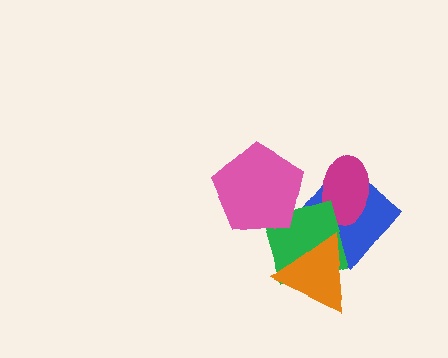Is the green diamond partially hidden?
Yes, it is partially covered by another shape.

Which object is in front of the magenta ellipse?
The green diamond is in front of the magenta ellipse.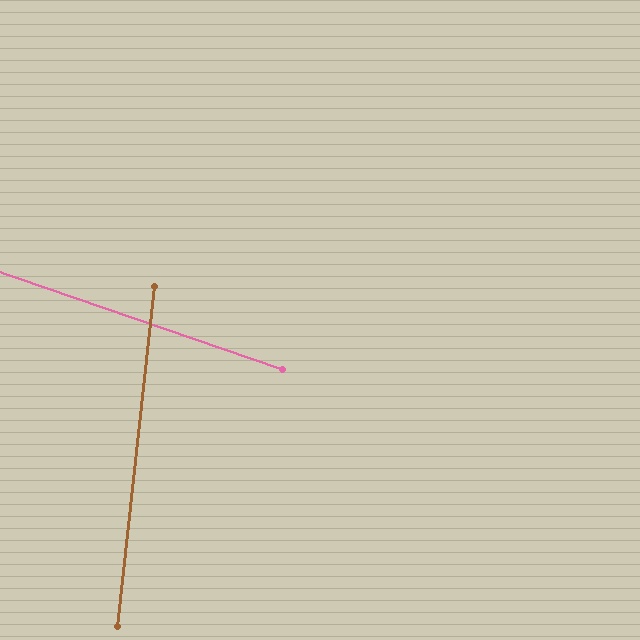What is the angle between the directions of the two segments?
Approximately 77 degrees.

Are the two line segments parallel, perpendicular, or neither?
Neither parallel nor perpendicular — they differ by about 77°.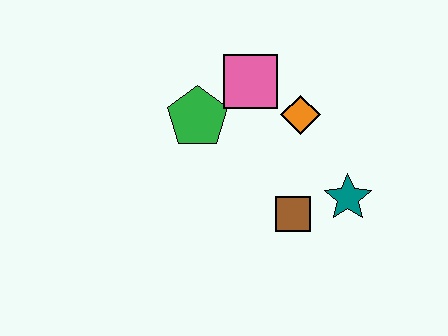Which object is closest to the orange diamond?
The pink square is closest to the orange diamond.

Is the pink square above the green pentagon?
Yes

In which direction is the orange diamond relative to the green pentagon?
The orange diamond is to the right of the green pentagon.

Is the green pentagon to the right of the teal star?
No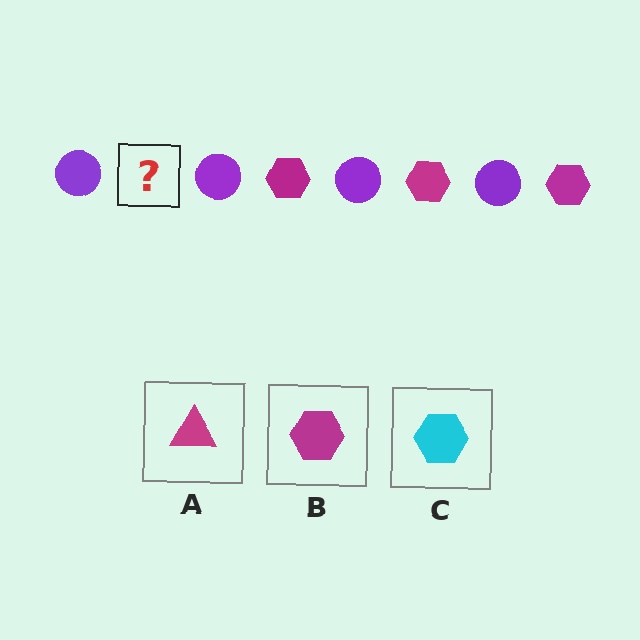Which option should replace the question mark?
Option B.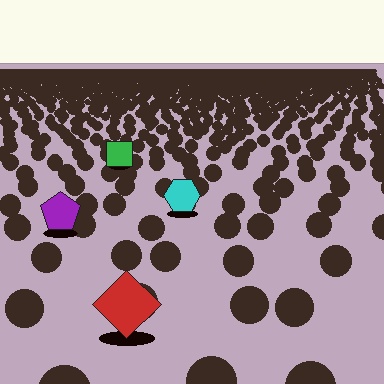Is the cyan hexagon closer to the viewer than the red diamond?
No. The red diamond is closer — you can tell from the texture gradient: the ground texture is coarser near it.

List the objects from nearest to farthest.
From nearest to farthest: the red diamond, the purple pentagon, the cyan hexagon, the green square.